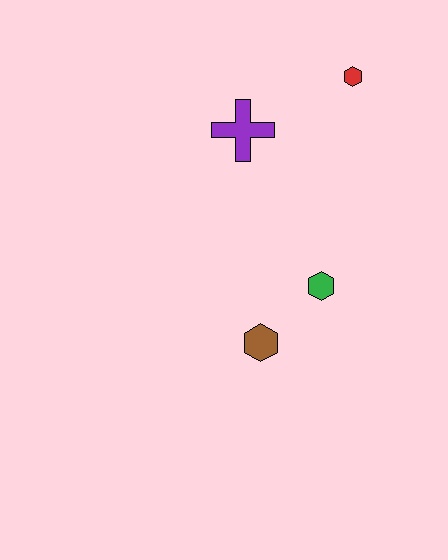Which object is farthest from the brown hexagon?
The red hexagon is farthest from the brown hexagon.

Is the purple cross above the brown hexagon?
Yes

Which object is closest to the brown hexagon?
The green hexagon is closest to the brown hexagon.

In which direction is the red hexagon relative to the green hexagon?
The red hexagon is above the green hexagon.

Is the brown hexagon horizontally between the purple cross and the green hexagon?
Yes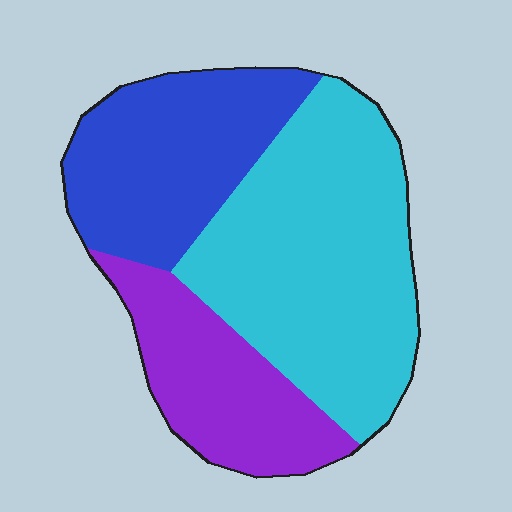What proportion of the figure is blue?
Blue covers about 30% of the figure.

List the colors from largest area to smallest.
From largest to smallest: cyan, blue, purple.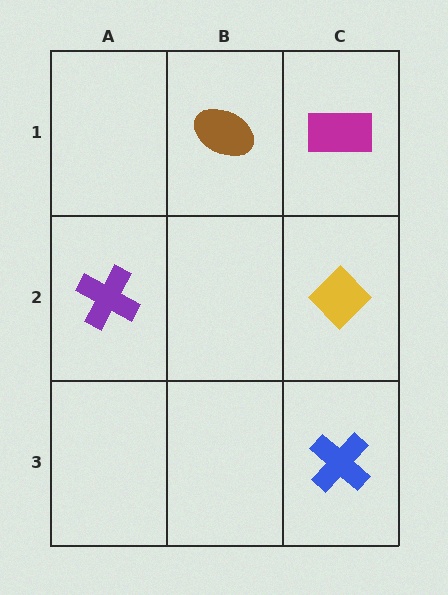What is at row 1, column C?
A magenta rectangle.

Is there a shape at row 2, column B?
No, that cell is empty.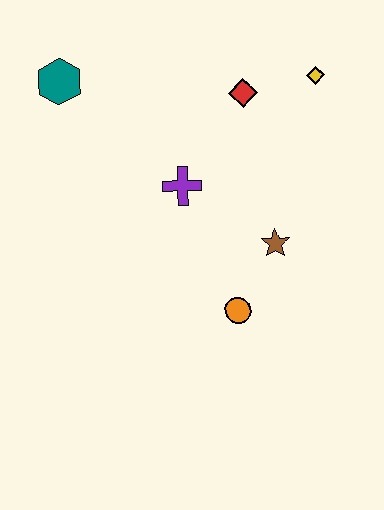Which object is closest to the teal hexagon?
The purple cross is closest to the teal hexagon.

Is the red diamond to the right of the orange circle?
Yes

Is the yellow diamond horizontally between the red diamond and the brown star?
No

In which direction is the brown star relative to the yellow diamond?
The brown star is below the yellow diamond.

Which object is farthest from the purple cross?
The yellow diamond is farthest from the purple cross.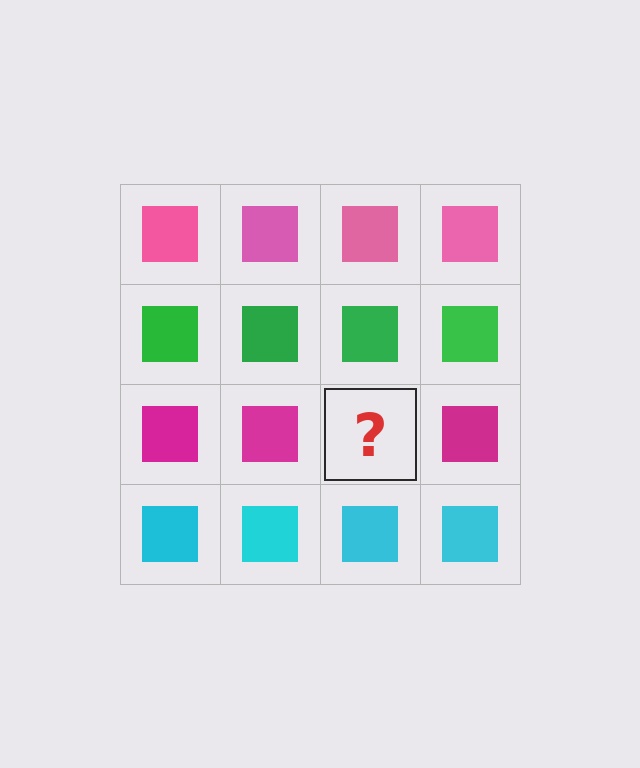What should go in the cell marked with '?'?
The missing cell should contain a magenta square.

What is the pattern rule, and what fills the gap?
The rule is that each row has a consistent color. The gap should be filled with a magenta square.